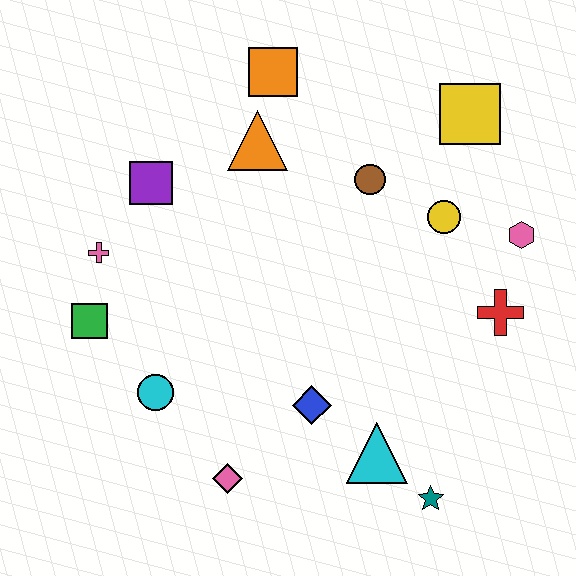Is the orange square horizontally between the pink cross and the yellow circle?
Yes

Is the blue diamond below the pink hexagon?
Yes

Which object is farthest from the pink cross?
The pink hexagon is farthest from the pink cross.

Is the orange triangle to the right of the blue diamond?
No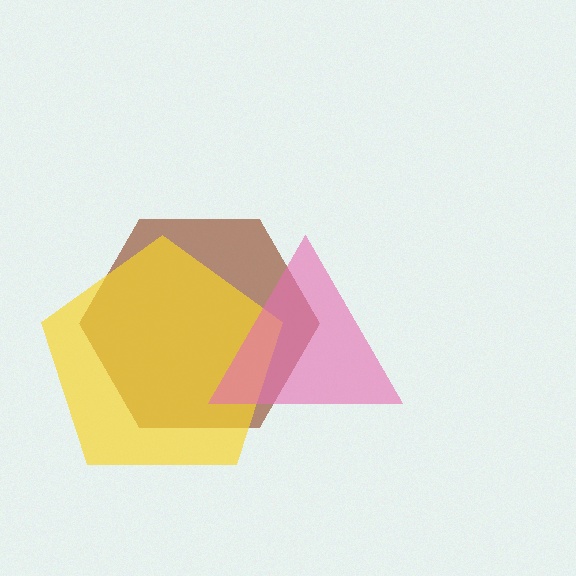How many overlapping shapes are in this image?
There are 3 overlapping shapes in the image.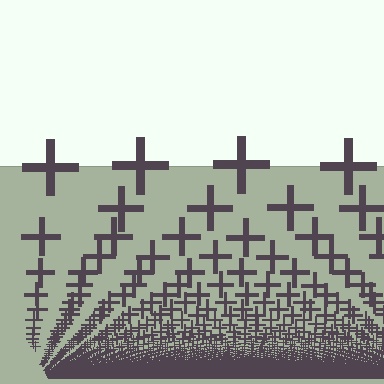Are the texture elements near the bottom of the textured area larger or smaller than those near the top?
Smaller. The gradient is inverted — elements near the bottom are smaller and denser.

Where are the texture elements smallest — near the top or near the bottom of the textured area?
Near the bottom.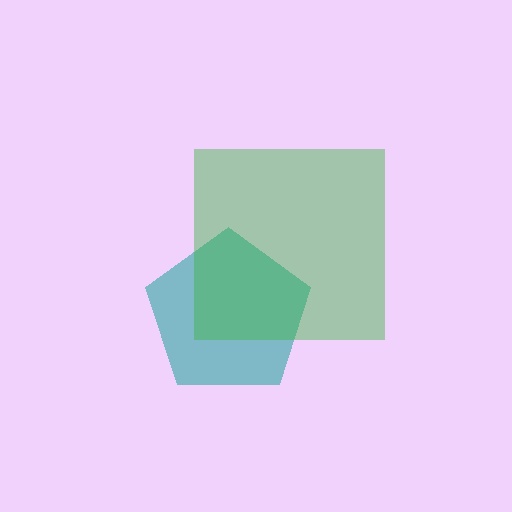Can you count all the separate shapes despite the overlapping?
Yes, there are 2 separate shapes.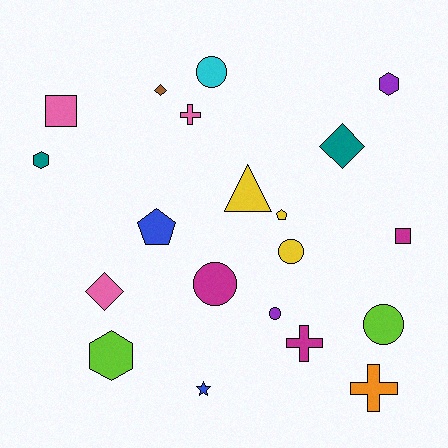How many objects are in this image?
There are 20 objects.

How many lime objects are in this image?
There are 2 lime objects.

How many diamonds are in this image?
There are 3 diamonds.